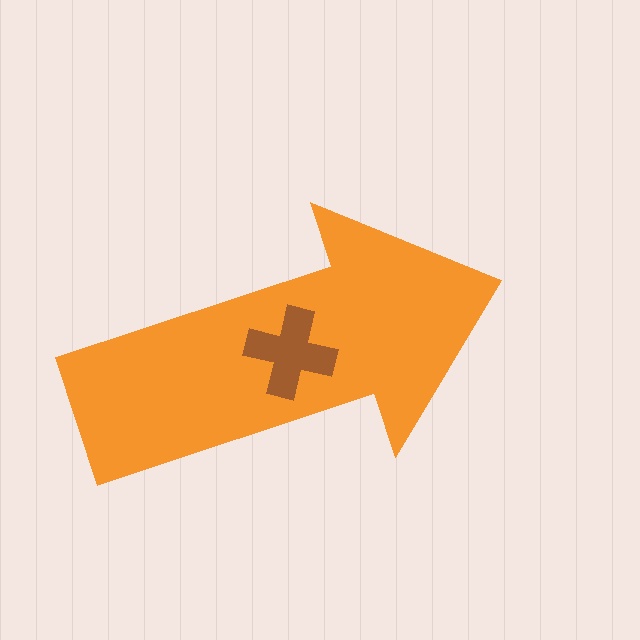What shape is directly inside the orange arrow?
The brown cross.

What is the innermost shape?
The brown cross.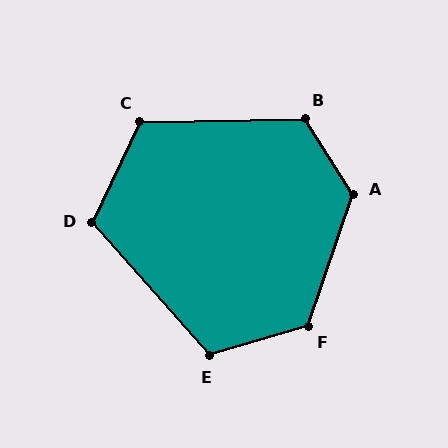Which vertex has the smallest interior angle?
D, at approximately 113 degrees.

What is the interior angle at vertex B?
Approximately 122 degrees (obtuse).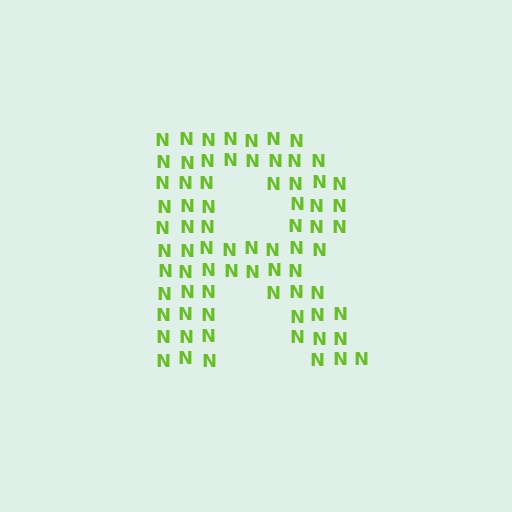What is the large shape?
The large shape is the letter R.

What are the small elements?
The small elements are letter N's.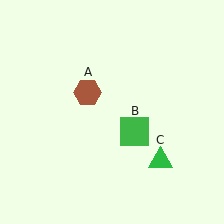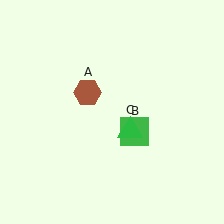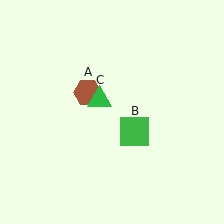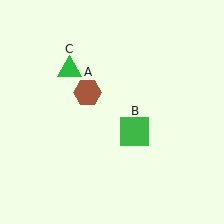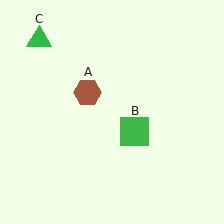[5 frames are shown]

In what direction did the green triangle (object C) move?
The green triangle (object C) moved up and to the left.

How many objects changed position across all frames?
1 object changed position: green triangle (object C).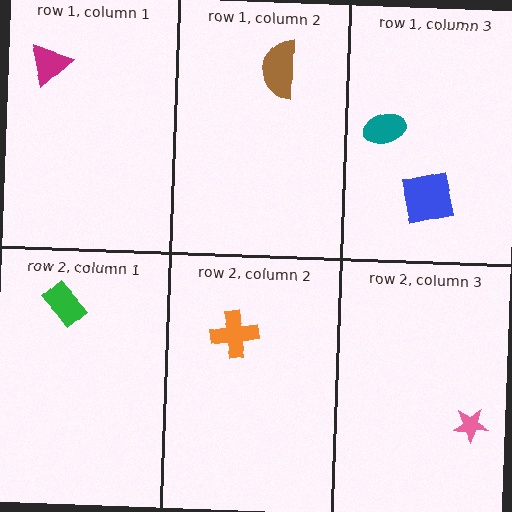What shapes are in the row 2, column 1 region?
The green rectangle.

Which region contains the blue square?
The row 1, column 3 region.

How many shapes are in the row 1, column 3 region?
2.